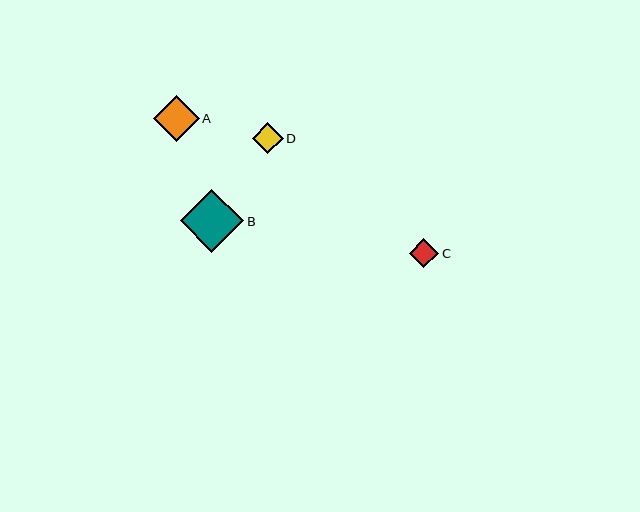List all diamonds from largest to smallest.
From largest to smallest: B, A, D, C.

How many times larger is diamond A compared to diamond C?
Diamond A is approximately 1.6 times the size of diamond C.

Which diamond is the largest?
Diamond B is the largest with a size of approximately 63 pixels.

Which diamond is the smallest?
Diamond C is the smallest with a size of approximately 29 pixels.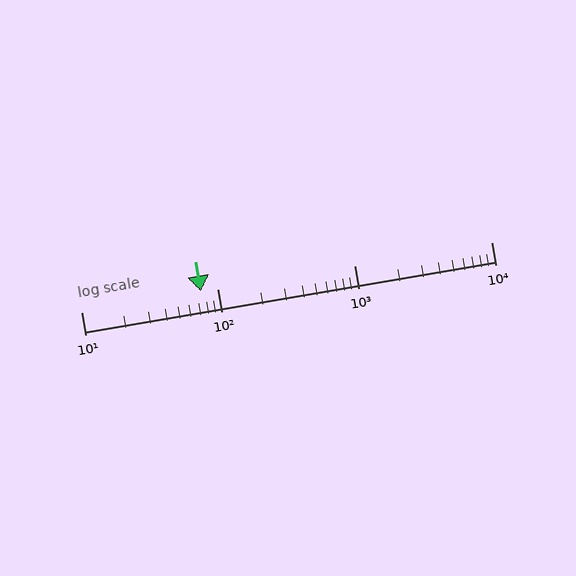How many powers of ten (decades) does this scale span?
The scale spans 3 decades, from 10 to 10000.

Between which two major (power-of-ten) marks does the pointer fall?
The pointer is between 10 and 100.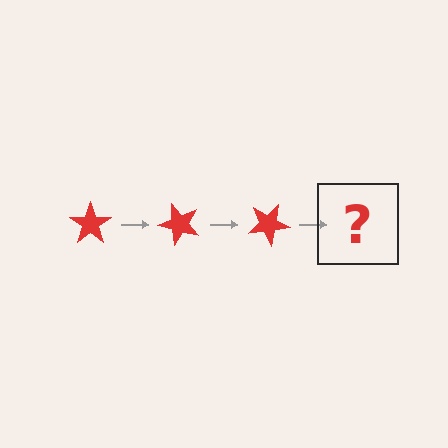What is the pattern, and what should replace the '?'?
The pattern is that the star rotates 50 degrees each step. The '?' should be a red star rotated 150 degrees.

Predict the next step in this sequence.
The next step is a red star rotated 150 degrees.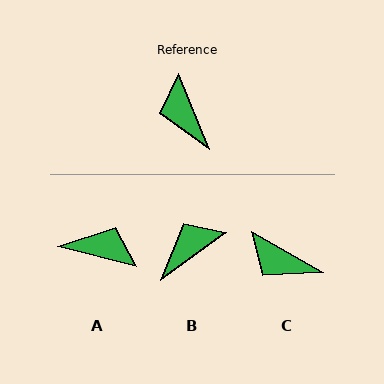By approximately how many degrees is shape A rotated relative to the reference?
Approximately 126 degrees clockwise.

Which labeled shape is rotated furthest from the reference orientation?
A, about 126 degrees away.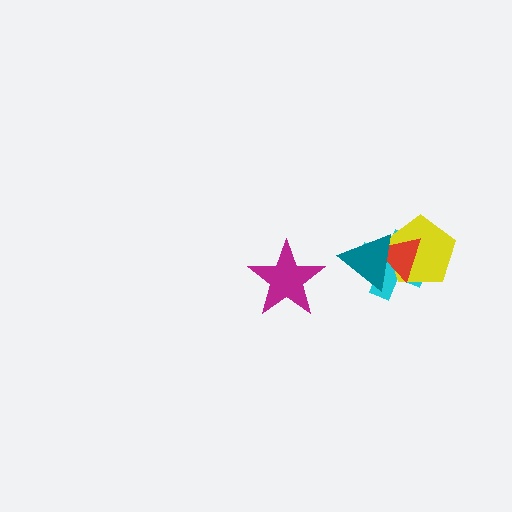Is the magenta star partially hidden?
No, no other shape covers it.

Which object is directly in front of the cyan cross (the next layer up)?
The yellow pentagon is directly in front of the cyan cross.